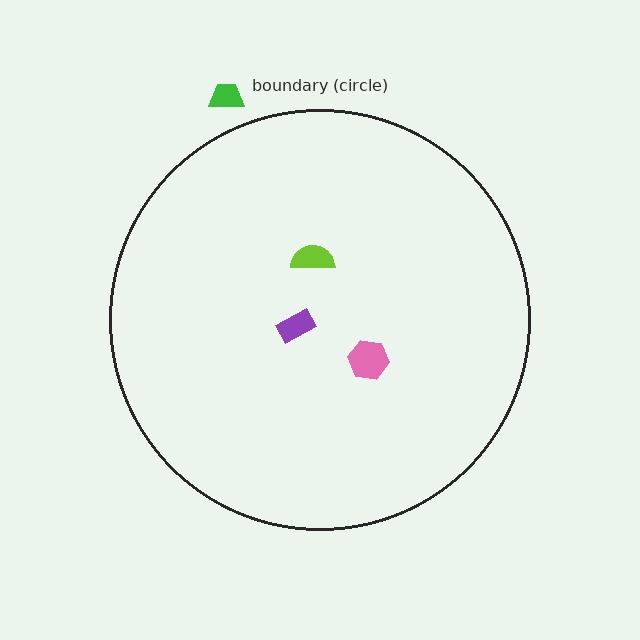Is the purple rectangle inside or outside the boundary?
Inside.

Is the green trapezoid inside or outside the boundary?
Outside.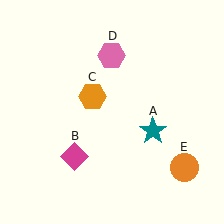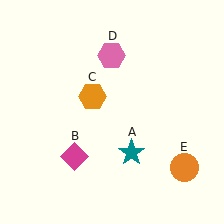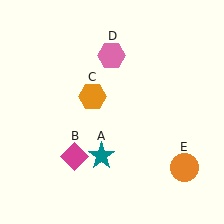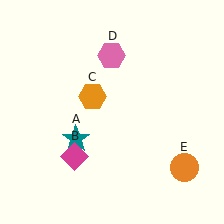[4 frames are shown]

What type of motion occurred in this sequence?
The teal star (object A) rotated clockwise around the center of the scene.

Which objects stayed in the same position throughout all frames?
Magenta diamond (object B) and orange hexagon (object C) and pink hexagon (object D) and orange circle (object E) remained stationary.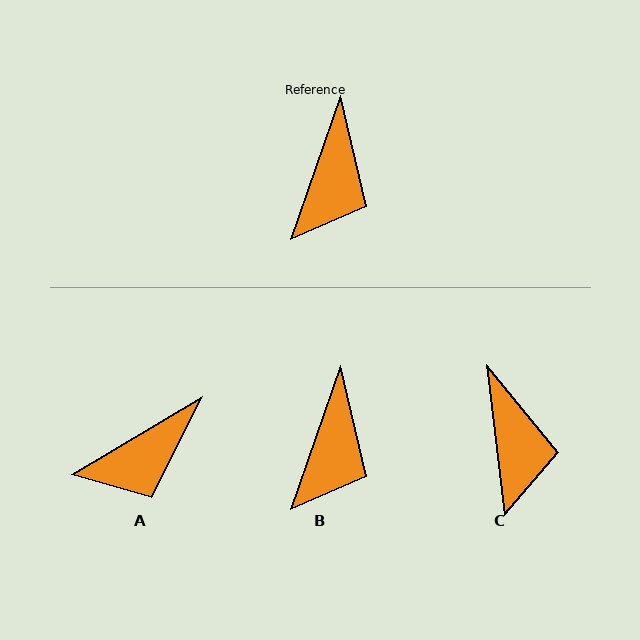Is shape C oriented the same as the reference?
No, it is off by about 26 degrees.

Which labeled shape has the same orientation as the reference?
B.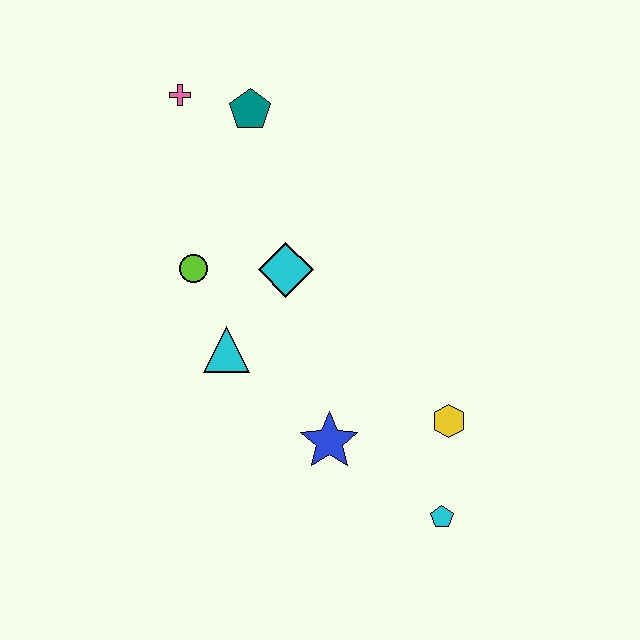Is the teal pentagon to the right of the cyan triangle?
Yes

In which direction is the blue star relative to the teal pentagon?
The blue star is below the teal pentagon.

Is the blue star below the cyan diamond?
Yes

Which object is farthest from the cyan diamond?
The cyan pentagon is farthest from the cyan diamond.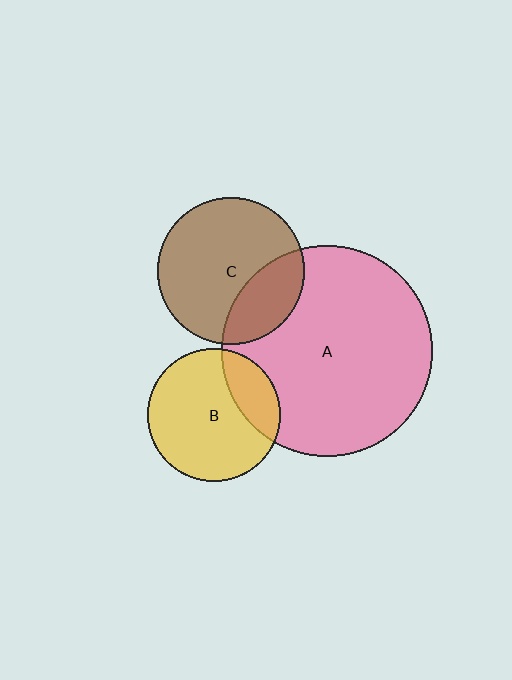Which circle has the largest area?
Circle A (pink).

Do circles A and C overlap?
Yes.